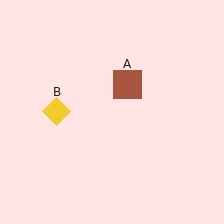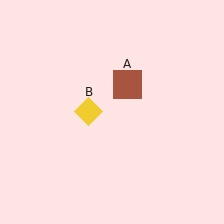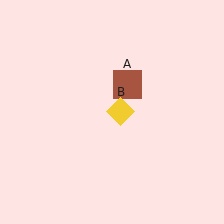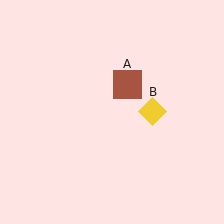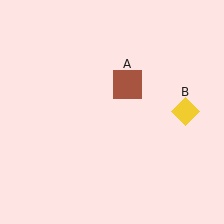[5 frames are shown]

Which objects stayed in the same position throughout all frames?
Brown square (object A) remained stationary.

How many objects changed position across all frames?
1 object changed position: yellow diamond (object B).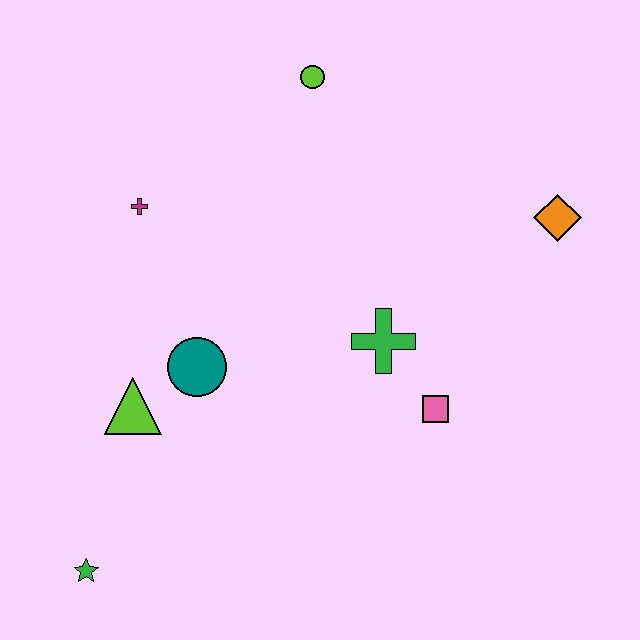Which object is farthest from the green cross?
The green star is farthest from the green cross.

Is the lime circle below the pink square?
No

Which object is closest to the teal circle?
The lime triangle is closest to the teal circle.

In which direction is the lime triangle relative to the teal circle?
The lime triangle is to the left of the teal circle.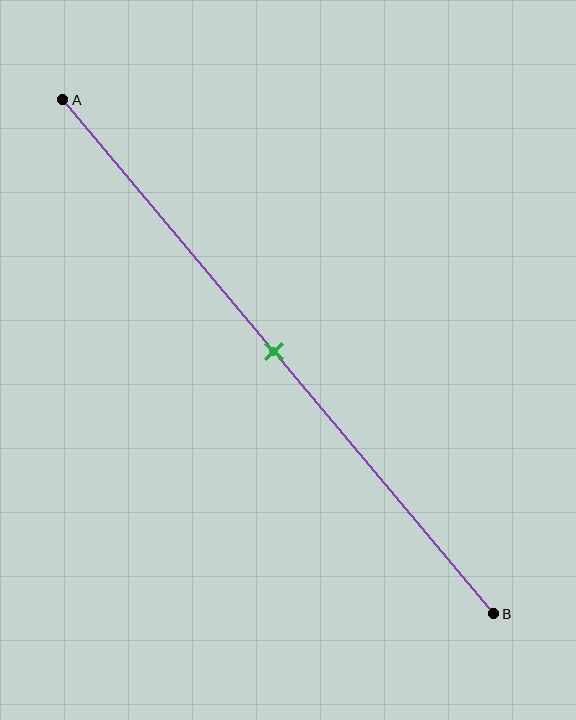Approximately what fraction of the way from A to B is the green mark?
The green mark is approximately 50% of the way from A to B.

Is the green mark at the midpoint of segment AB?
Yes, the mark is approximately at the midpoint.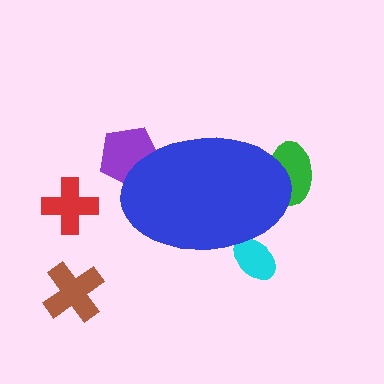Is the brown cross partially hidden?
No, the brown cross is fully visible.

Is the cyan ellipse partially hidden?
Yes, the cyan ellipse is partially hidden behind the blue ellipse.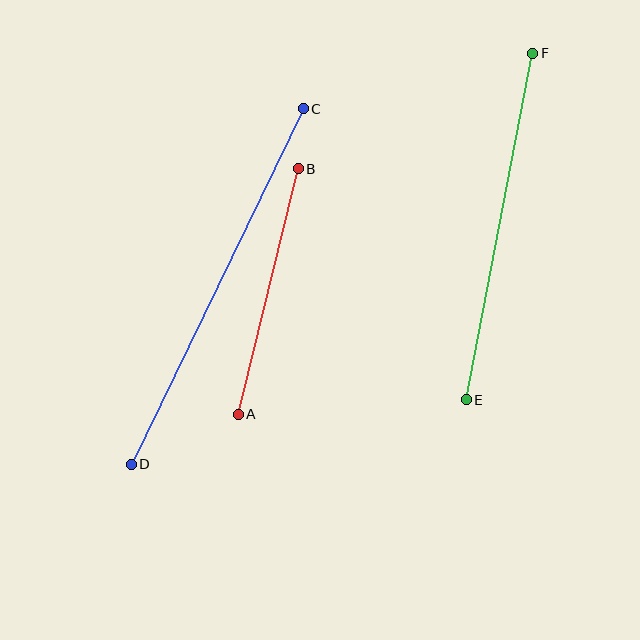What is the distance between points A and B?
The distance is approximately 253 pixels.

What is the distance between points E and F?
The distance is approximately 353 pixels.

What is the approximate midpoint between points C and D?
The midpoint is at approximately (217, 286) pixels.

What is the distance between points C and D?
The distance is approximately 395 pixels.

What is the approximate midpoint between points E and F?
The midpoint is at approximately (500, 227) pixels.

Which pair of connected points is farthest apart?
Points C and D are farthest apart.